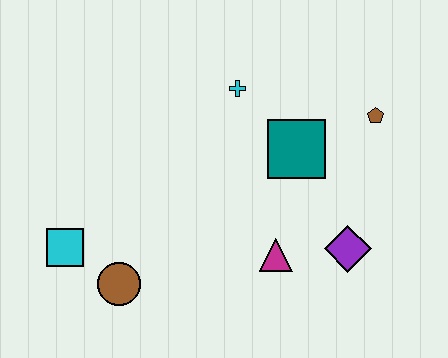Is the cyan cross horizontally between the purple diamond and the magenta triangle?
No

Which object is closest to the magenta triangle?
The purple diamond is closest to the magenta triangle.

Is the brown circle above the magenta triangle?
No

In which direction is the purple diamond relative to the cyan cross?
The purple diamond is below the cyan cross.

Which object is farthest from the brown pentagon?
The cyan square is farthest from the brown pentagon.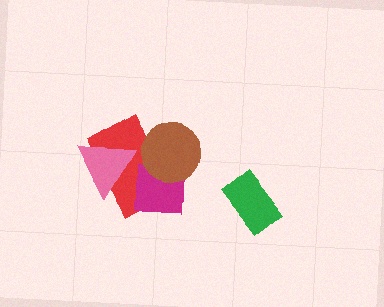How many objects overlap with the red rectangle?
3 objects overlap with the red rectangle.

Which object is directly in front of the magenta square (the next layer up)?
The brown circle is directly in front of the magenta square.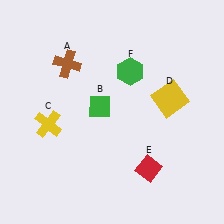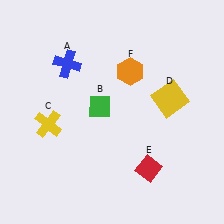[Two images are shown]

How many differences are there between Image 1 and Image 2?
There are 2 differences between the two images.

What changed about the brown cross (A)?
In Image 1, A is brown. In Image 2, it changed to blue.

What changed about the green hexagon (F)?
In Image 1, F is green. In Image 2, it changed to orange.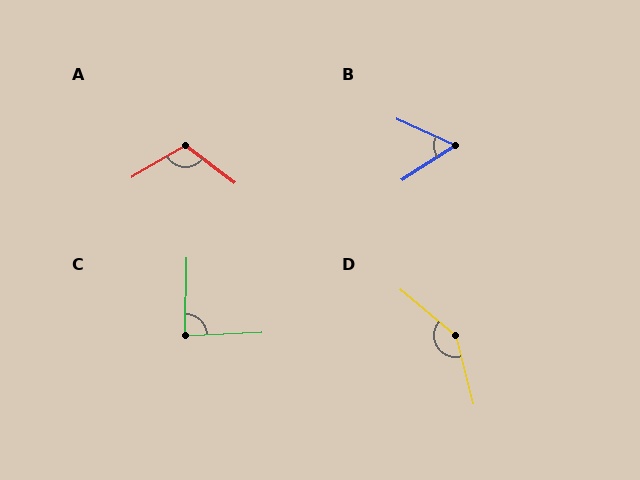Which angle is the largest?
D, at approximately 144 degrees.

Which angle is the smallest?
B, at approximately 57 degrees.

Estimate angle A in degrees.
Approximately 112 degrees.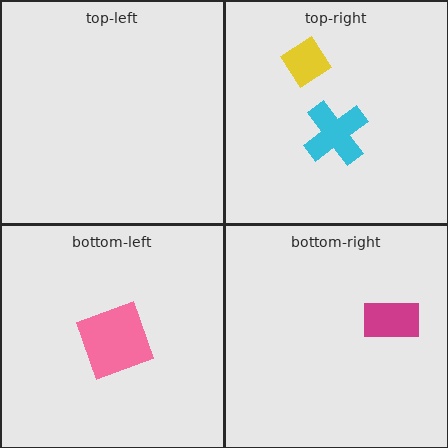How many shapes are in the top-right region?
2.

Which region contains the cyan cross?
The top-right region.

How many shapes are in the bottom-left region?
1.